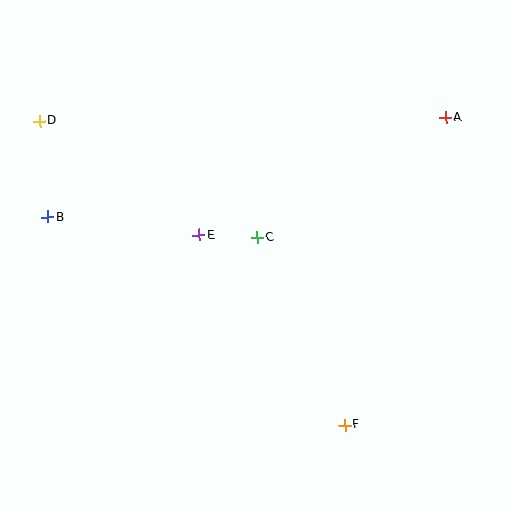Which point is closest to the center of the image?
Point C at (257, 237) is closest to the center.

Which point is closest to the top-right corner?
Point A is closest to the top-right corner.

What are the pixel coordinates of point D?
Point D is at (39, 121).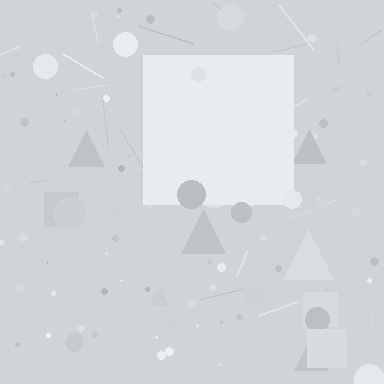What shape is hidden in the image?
A square is hidden in the image.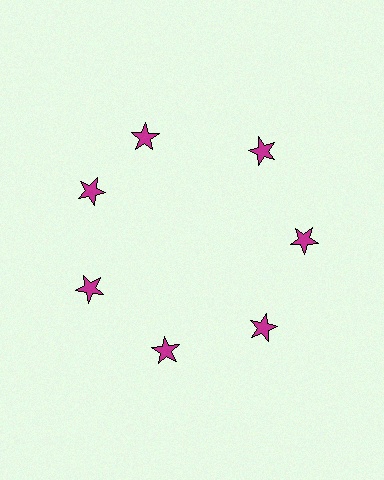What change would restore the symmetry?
The symmetry would be restored by rotating it back into even spacing with its neighbors so that all 7 stars sit at equal angles and equal distance from the center.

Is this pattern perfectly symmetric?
No. The 7 magenta stars are arranged in a ring, but one element near the 12 o'clock position is rotated out of alignment along the ring, breaking the 7-fold rotational symmetry.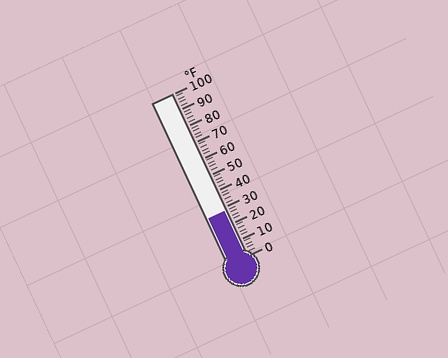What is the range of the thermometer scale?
The thermometer scale ranges from 0°F to 100°F.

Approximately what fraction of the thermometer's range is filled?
The thermometer is filled to approximately 30% of its range.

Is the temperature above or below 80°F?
The temperature is below 80°F.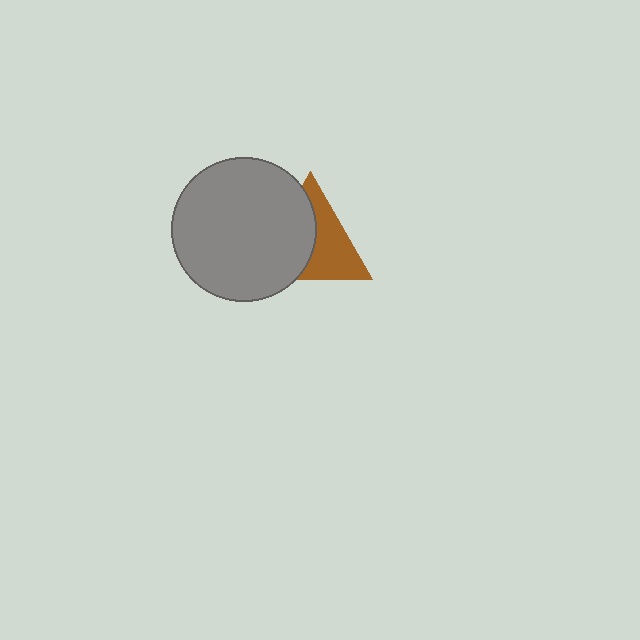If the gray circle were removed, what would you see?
You would see the complete brown triangle.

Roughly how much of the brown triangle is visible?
About half of it is visible (roughly 50%).